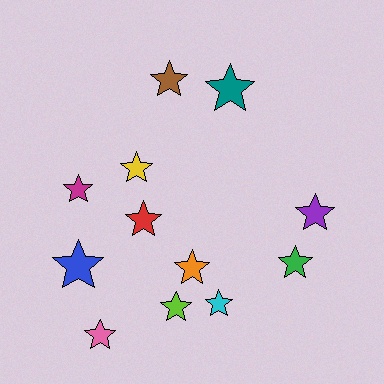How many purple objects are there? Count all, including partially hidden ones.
There is 1 purple object.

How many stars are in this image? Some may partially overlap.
There are 12 stars.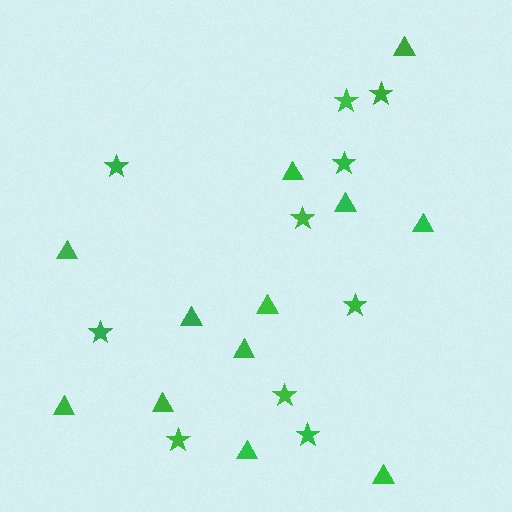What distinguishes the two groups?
There are 2 groups: one group of triangles (12) and one group of stars (10).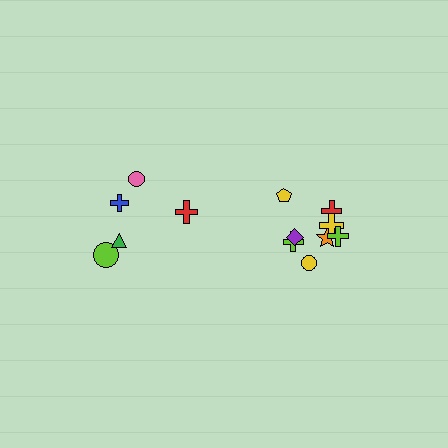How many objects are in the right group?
There are 8 objects.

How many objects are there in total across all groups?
There are 13 objects.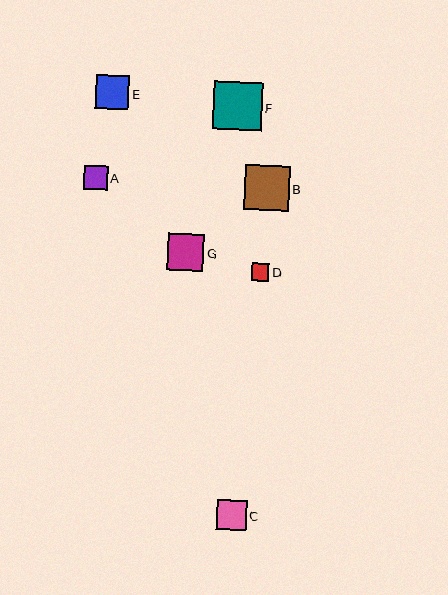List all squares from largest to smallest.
From largest to smallest: F, B, G, E, C, A, D.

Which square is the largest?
Square F is the largest with a size of approximately 48 pixels.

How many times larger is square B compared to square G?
Square B is approximately 1.2 times the size of square G.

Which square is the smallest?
Square D is the smallest with a size of approximately 18 pixels.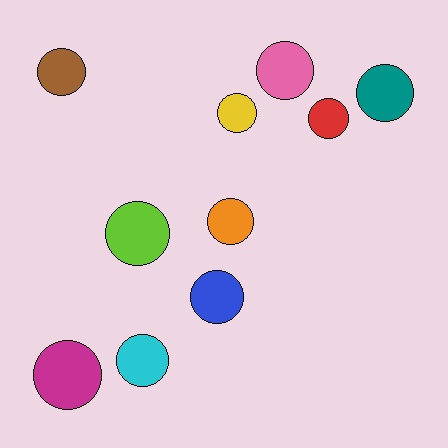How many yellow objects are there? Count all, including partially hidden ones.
There is 1 yellow object.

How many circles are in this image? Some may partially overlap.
There are 10 circles.